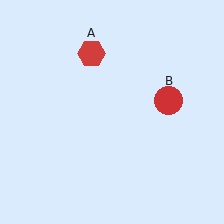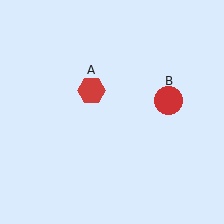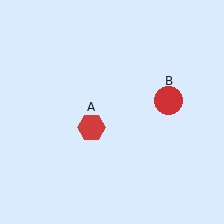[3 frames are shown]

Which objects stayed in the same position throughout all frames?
Red circle (object B) remained stationary.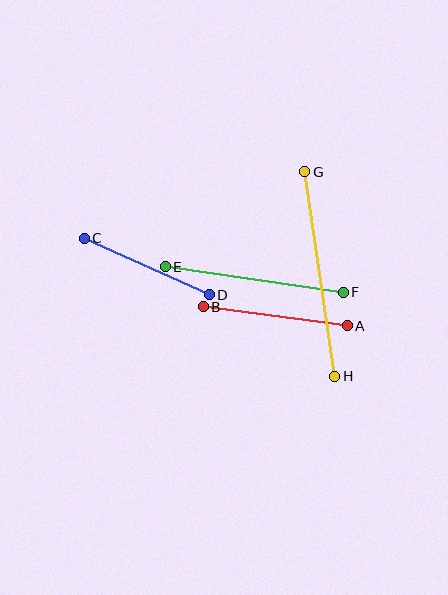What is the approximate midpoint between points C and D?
The midpoint is at approximately (147, 267) pixels.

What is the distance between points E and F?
The distance is approximately 180 pixels.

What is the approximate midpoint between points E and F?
The midpoint is at approximately (254, 280) pixels.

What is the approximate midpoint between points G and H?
The midpoint is at approximately (320, 274) pixels.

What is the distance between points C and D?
The distance is approximately 137 pixels.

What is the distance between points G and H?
The distance is approximately 207 pixels.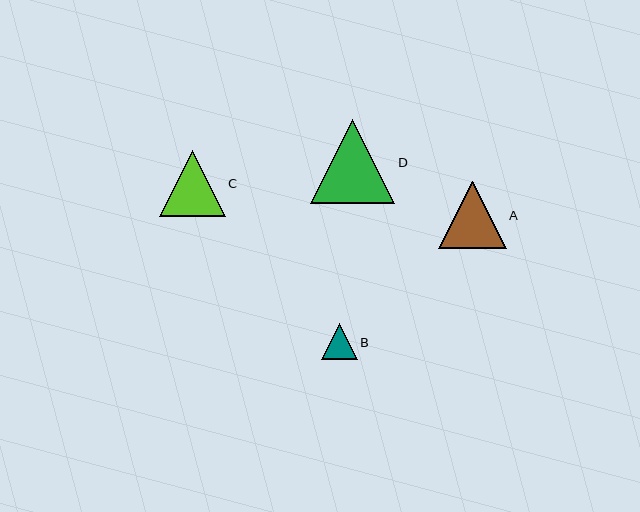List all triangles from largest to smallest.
From largest to smallest: D, A, C, B.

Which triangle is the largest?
Triangle D is the largest with a size of approximately 84 pixels.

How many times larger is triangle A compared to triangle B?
Triangle A is approximately 1.9 times the size of triangle B.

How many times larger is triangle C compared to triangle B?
Triangle C is approximately 1.8 times the size of triangle B.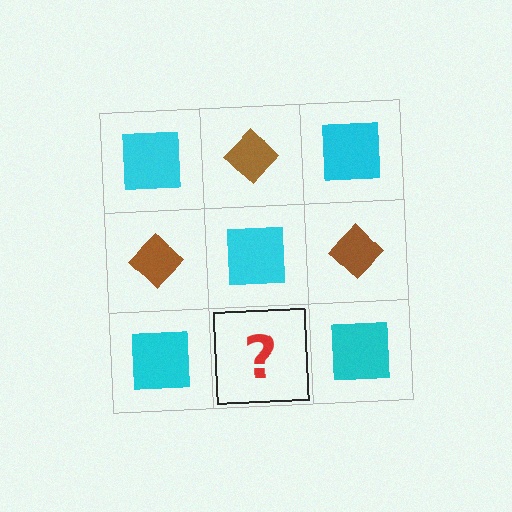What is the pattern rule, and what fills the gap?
The rule is that it alternates cyan square and brown diamond in a checkerboard pattern. The gap should be filled with a brown diamond.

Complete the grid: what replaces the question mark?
The question mark should be replaced with a brown diamond.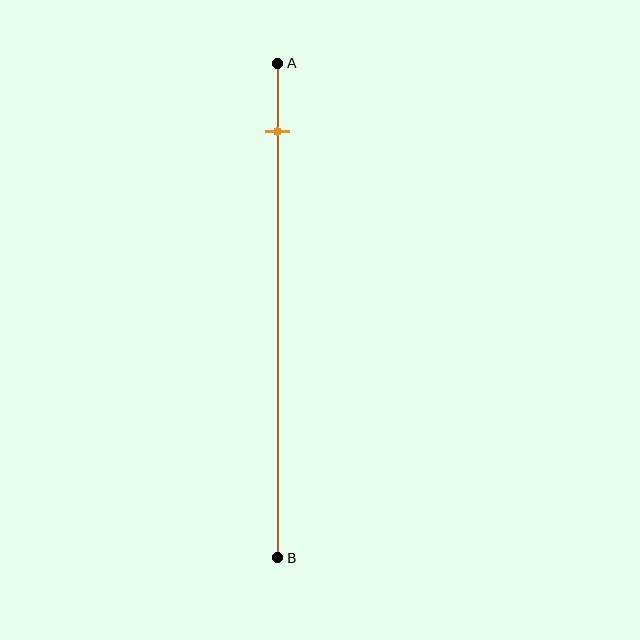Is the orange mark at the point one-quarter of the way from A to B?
No, the mark is at about 15% from A, not at the 25% one-quarter point.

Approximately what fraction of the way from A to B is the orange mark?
The orange mark is approximately 15% of the way from A to B.